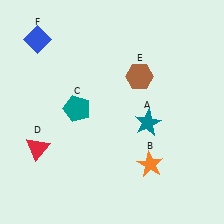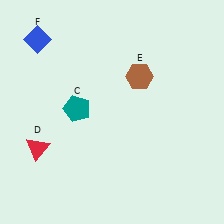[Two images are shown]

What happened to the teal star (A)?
The teal star (A) was removed in Image 2. It was in the bottom-right area of Image 1.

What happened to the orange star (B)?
The orange star (B) was removed in Image 2. It was in the bottom-right area of Image 1.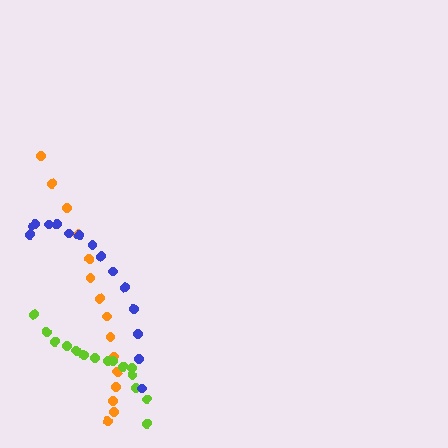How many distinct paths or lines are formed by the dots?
There are 3 distinct paths.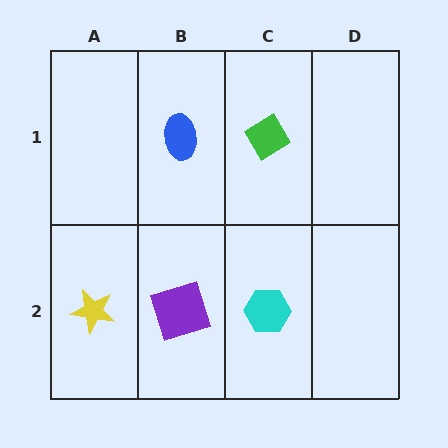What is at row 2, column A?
A yellow star.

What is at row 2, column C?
A cyan hexagon.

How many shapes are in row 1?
2 shapes.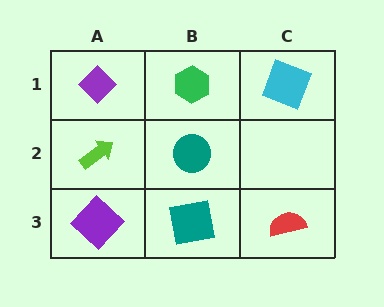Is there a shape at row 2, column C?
No, that cell is empty.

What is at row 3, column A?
A purple diamond.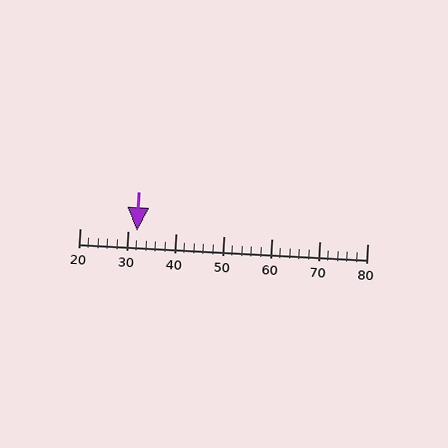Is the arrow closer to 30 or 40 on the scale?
The arrow is closer to 30.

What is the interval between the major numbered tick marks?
The major tick marks are spaced 10 units apart.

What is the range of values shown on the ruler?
The ruler shows values from 20 to 80.